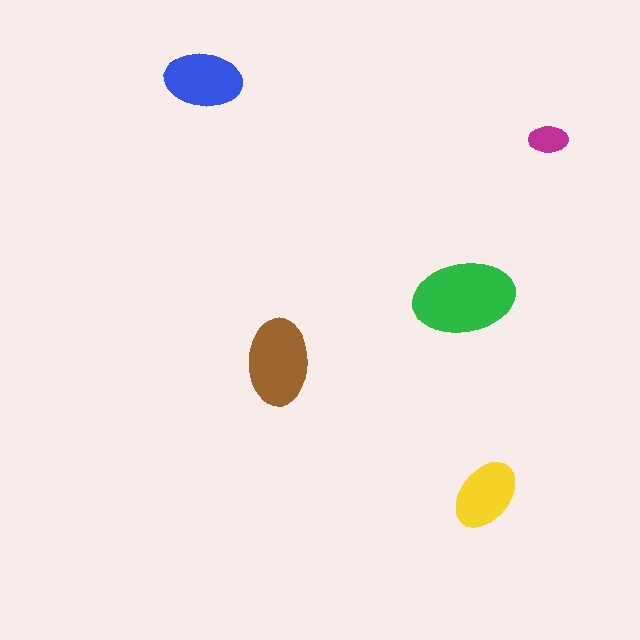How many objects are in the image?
There are 5 objects in the image.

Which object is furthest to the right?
The magenta ellipse is rightmost.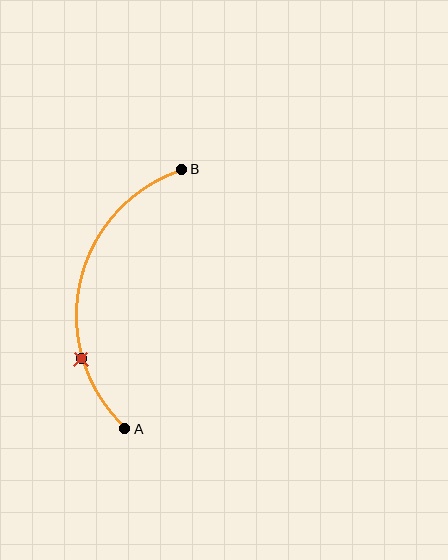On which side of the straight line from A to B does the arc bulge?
The arc bulges to the left of the straight line connecting A and B.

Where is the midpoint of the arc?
The arc midpoint is the point on the curve farthest from the straight line joining A and B. It sits to the left of that line.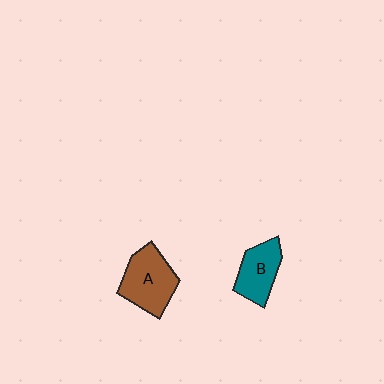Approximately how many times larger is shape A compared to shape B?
Approximately 1.3 times.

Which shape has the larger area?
Shape A (brown).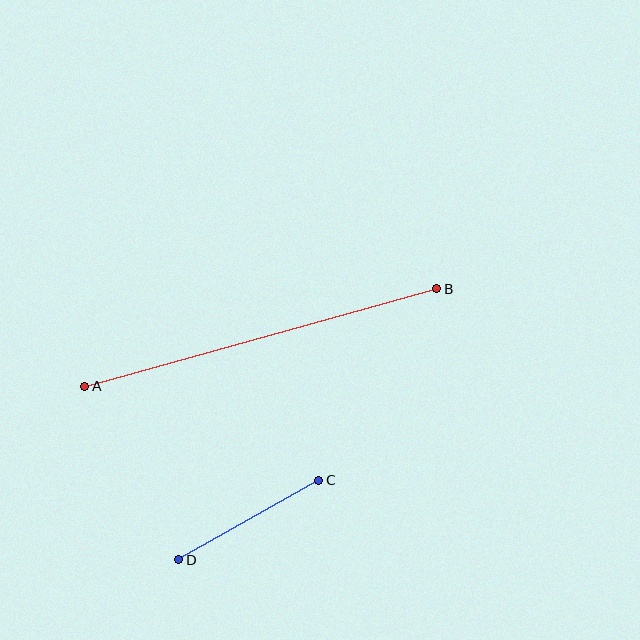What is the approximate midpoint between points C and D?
The midpoint is at approximately (249, 520) pixels.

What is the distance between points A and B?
The distance is approximately 365 pixels.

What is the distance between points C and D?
The distance is approximately 161 pixels.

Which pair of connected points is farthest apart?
Points A and B are farthest apart.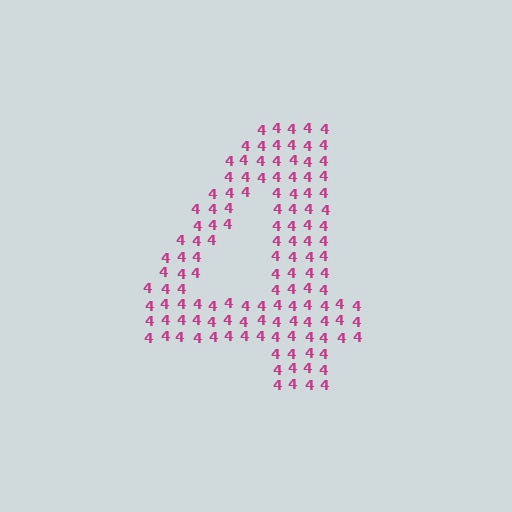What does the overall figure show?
The overall figure shows the digit 4.